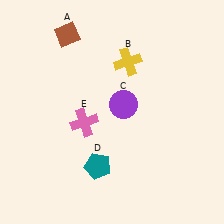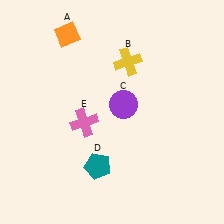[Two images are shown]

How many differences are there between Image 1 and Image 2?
There is 1 difference between the two images.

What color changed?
The diamond (A) changed from brown in Image 1 to orange in Image 2.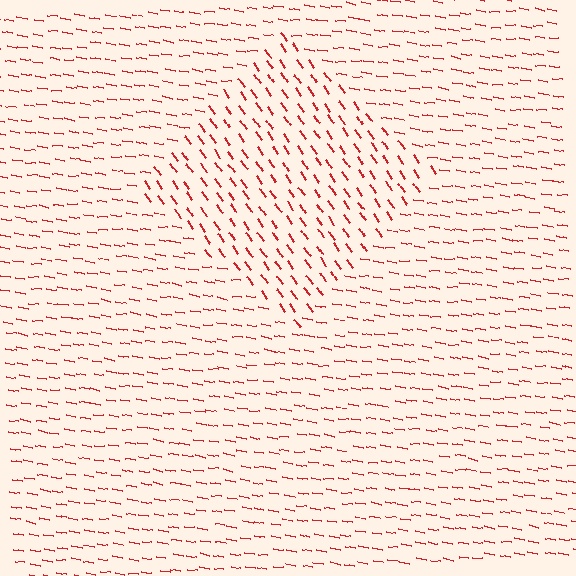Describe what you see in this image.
The image is filled with small red line segments. A diamond region in the image has lines oriented differently from the surrounding lines, creating a visible texture boundary.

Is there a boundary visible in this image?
Yes, there is a texture boundary formed by a change in line orientation.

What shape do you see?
I see a diamond.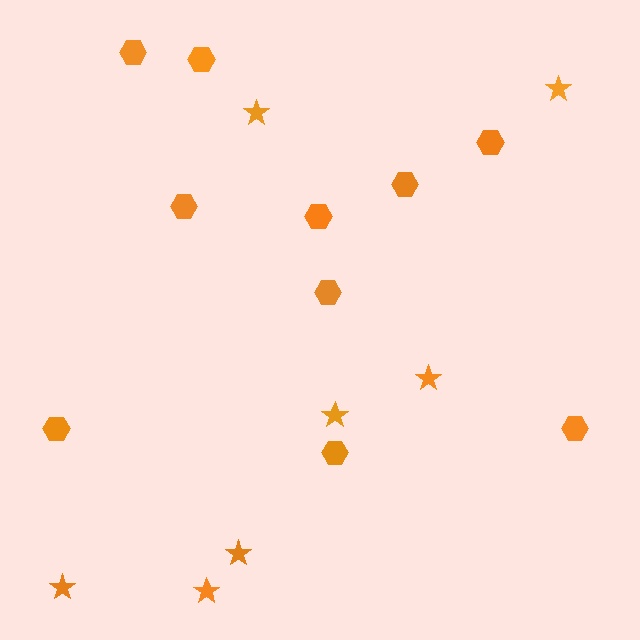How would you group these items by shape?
There are 2 groups: one group of stars (7) and one group of hexagons (10).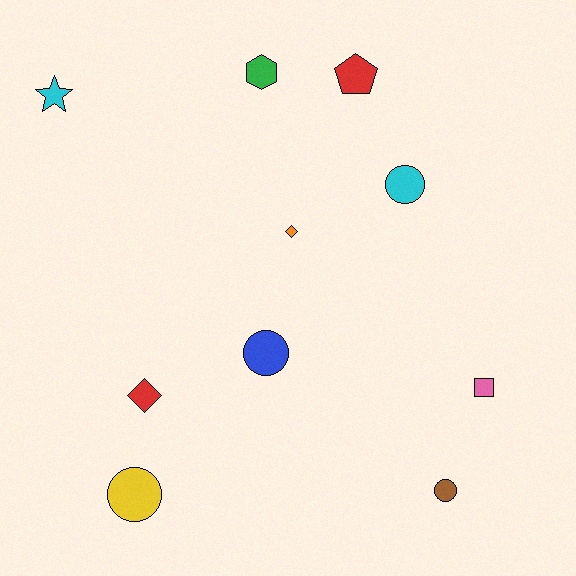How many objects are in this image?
There are 10 objects.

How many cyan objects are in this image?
There are 2 cyan objects.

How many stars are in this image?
There is 1 star.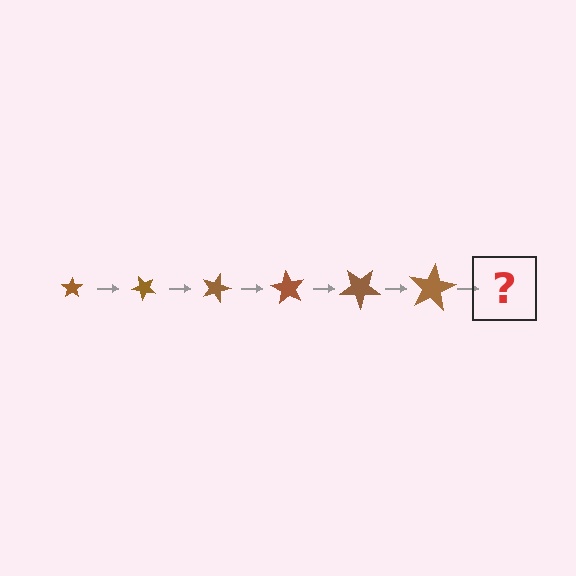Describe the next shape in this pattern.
It should be a star, larger than the previous one and rotated 270 degrees from the start.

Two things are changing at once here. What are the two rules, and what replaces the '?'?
The two rules are that the star grows larger each step and it rotates 45 degrees each step. The '?' should be a star, larger than the previous one and rotated 270 degrees from the start.